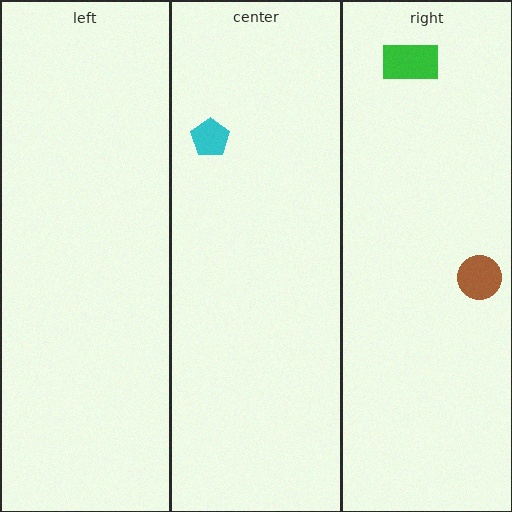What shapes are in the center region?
The cyan pentagon.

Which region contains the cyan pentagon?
The center region.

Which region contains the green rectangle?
The right region.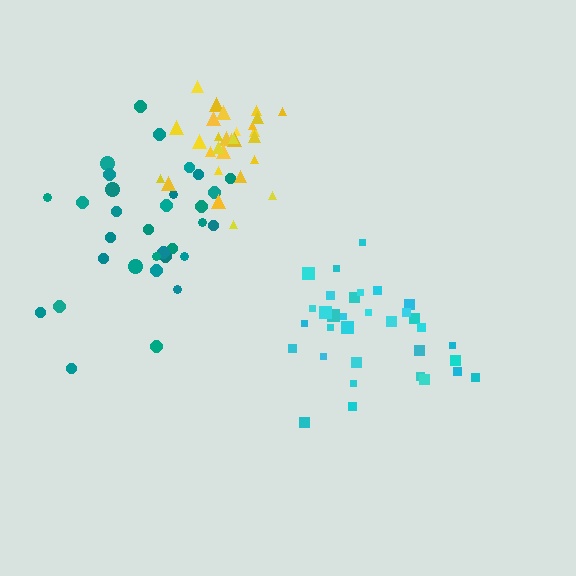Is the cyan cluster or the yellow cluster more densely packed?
Yellow.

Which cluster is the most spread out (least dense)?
Teal.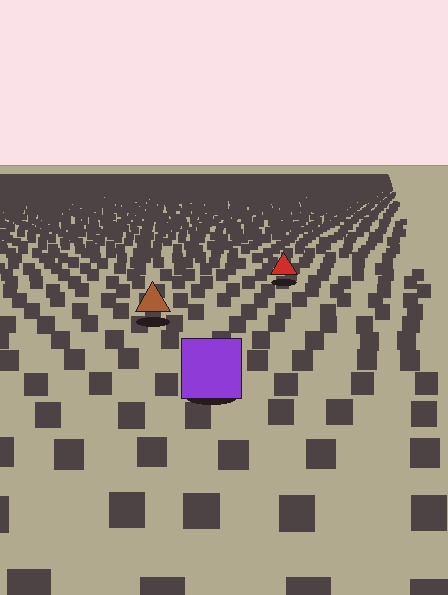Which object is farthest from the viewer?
The red triangle is farthest from the viewer. It appears smaller and the ground texture around it is denser.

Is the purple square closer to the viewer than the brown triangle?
Yes. The purple square is closer — you can tell from the texture gradient: the ground texture is coarser near it.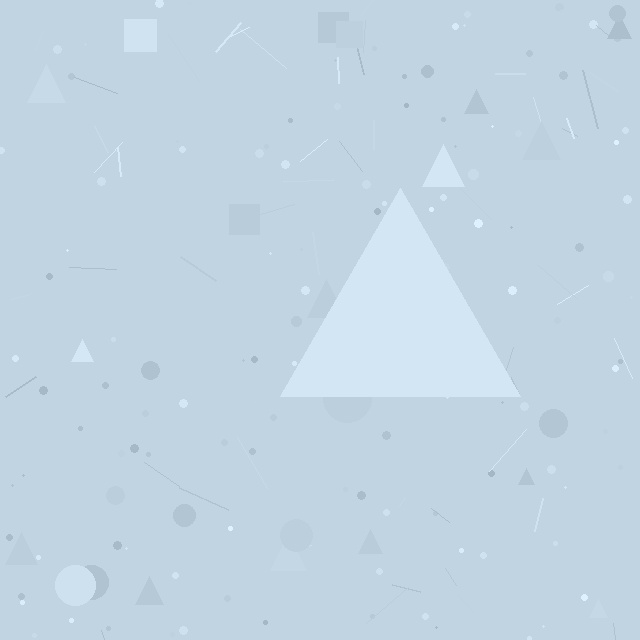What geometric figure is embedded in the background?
A triangle is embedded in the background.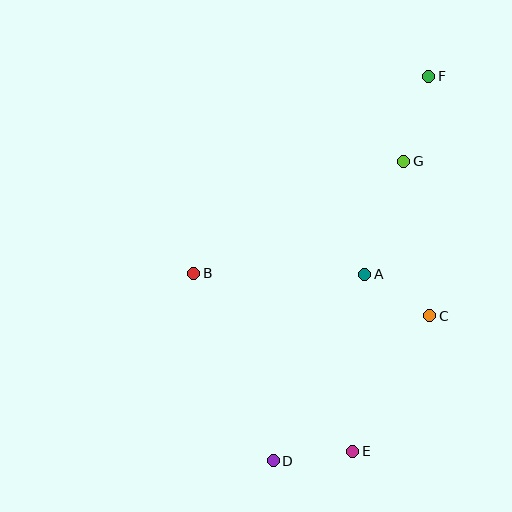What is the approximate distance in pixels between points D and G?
The distance between D and G is approximately 327 pixels.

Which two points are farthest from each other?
Points D and F are farthest from each other.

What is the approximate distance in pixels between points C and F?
The distance between C and F is approximately 239 pixels.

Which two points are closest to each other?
Points A and C are closest to each other.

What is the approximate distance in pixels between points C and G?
The distance between C and G is approximately 157 pixels.